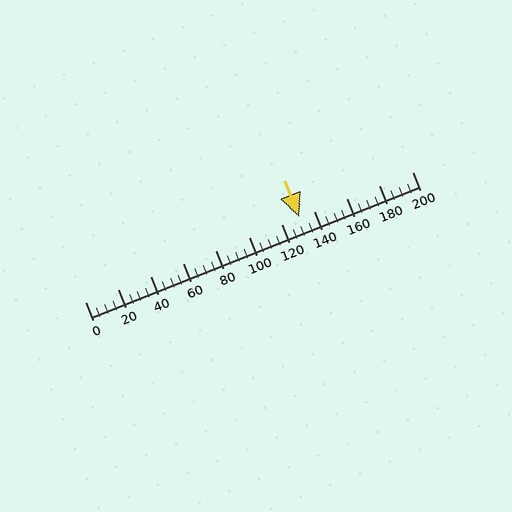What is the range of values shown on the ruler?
The ruler shows values from 0 to 200.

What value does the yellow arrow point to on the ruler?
The yellow arrow points to approximately 131.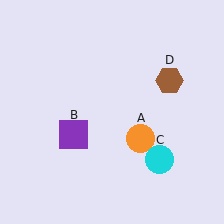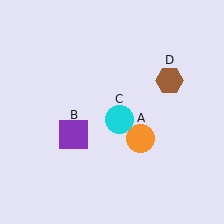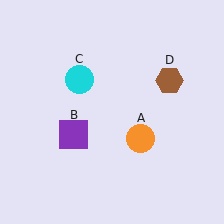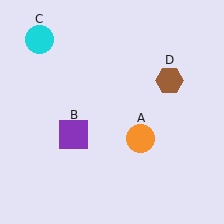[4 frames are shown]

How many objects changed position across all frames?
1 object changed position: cyan circle (object C).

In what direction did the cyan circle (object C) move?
The cyan circle (object C) moved up and to the left.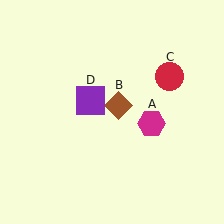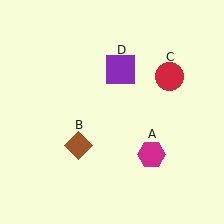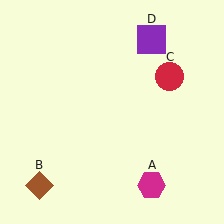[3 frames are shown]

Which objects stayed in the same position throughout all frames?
Red circle (object C) remained stationary.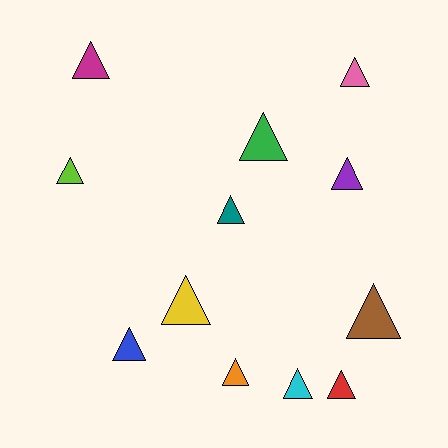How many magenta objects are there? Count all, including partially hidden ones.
There is 1 magenta object.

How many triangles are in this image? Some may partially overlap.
There are 12 triangles.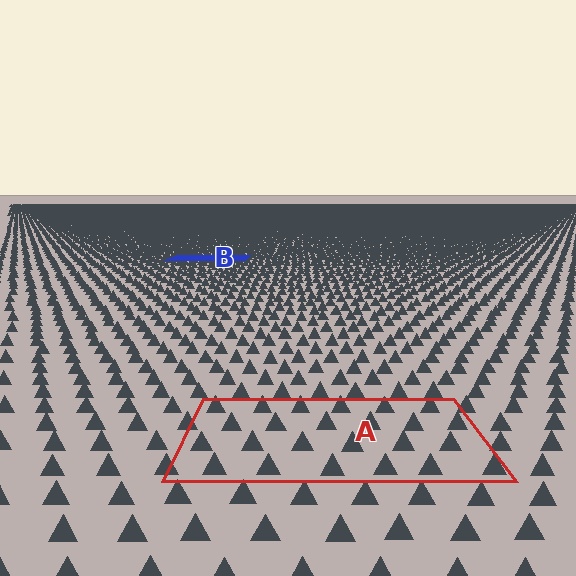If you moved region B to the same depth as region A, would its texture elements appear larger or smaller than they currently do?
They would appear larger. At a closer depth, the same texture elements are projected at a bigger on-screen size.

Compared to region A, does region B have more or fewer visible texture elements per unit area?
Region B has more texture elements per unit area — they are packed more densely because it is farther away.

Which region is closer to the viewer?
Region A is closer. The texture elements there are larger and more spread out.